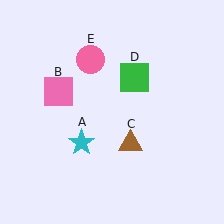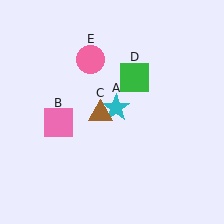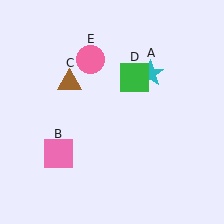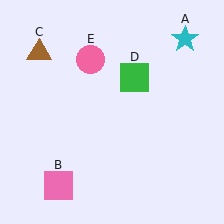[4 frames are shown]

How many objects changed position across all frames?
3 objects changed position: cyan star (object A), pink square (object B), brown triangle (object C).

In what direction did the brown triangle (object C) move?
The brown triangle (object C) moved up and to the left.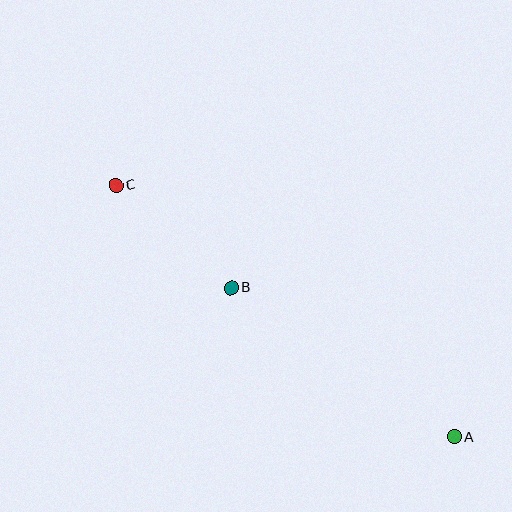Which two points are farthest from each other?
Points A and C are farthest from each other.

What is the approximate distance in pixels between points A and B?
The distance between A and B is approximately 268 pixels.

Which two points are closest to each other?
Points B and C are closest to each other.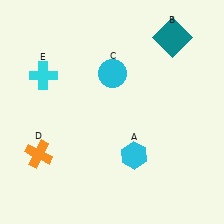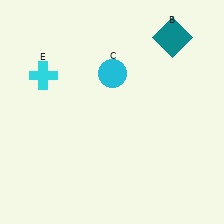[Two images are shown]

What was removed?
The cyan hexagon (A), the orange cross (D) were removed in Image 2.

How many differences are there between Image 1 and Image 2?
There are 2 differences between the two images.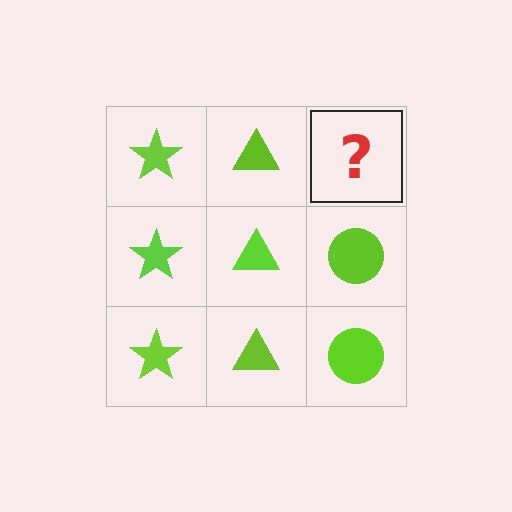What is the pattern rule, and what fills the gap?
The rule is that each column has a consistent shape. The gap should be filled with a lime circle.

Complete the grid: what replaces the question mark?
The question mark should be replaced with a lime circle.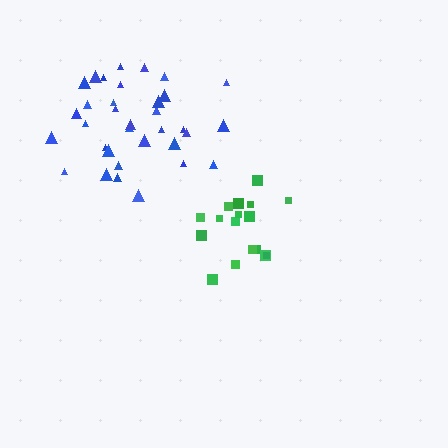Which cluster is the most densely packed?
Green.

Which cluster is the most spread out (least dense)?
Blue.